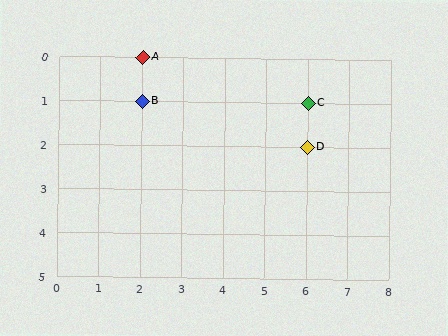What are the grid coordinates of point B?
Point B is at grid coordinates (2, 1).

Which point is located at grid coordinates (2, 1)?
Point B is at (2, 1).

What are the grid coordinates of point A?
Point A is at grid coordinates (2, 0).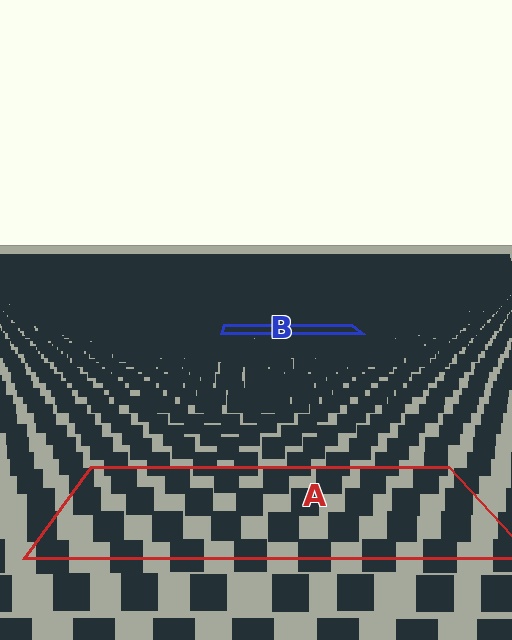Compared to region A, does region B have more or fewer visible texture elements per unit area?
Region B has more texture elements per unit area — they are packed more densely because it is farther away.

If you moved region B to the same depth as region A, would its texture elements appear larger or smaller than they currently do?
They would appear larger. At a closer depth, the same texture elements are projected at a bigger on-screen size.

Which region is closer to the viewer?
Region A is closer. The texture elements there are larger and more spread out.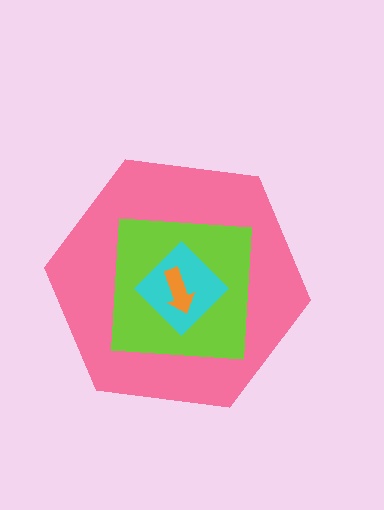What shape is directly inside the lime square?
The cyan diamond.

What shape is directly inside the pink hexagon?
The lime square.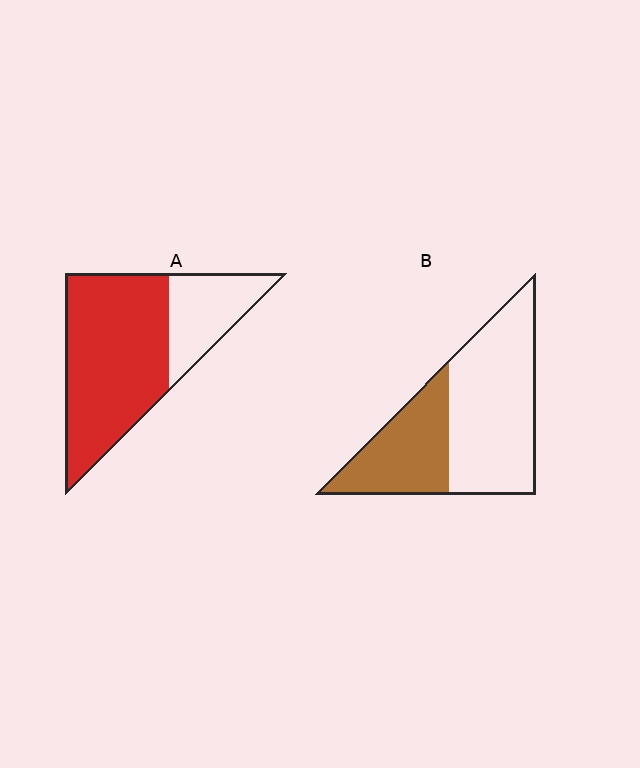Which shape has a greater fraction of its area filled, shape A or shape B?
Shape A.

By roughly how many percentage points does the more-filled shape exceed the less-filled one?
By roughly 35 percentage points (A over B).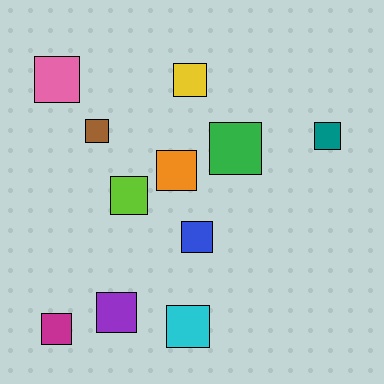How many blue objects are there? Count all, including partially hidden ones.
There is 1 blue object.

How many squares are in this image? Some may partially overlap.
There are 11 squares.